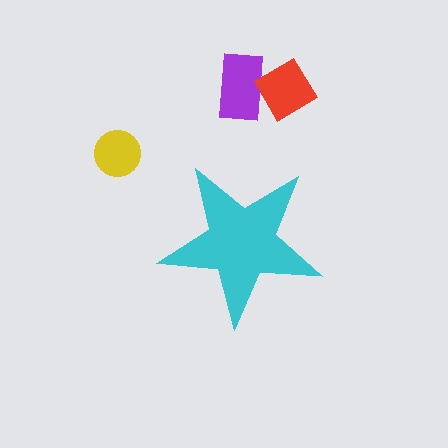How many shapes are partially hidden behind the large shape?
0 shapes are partially hidden.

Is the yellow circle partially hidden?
No, the yellow circle is fully visible.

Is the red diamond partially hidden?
No, the red diamond is fully visible.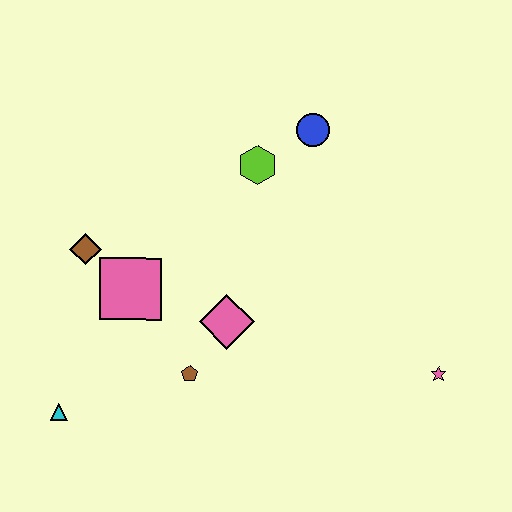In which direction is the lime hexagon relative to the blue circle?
The lime hexagon is to the left of the blue circle.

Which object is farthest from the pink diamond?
The pink star is farthest from the pink diamond.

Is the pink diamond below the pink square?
Yes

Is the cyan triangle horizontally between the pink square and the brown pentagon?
No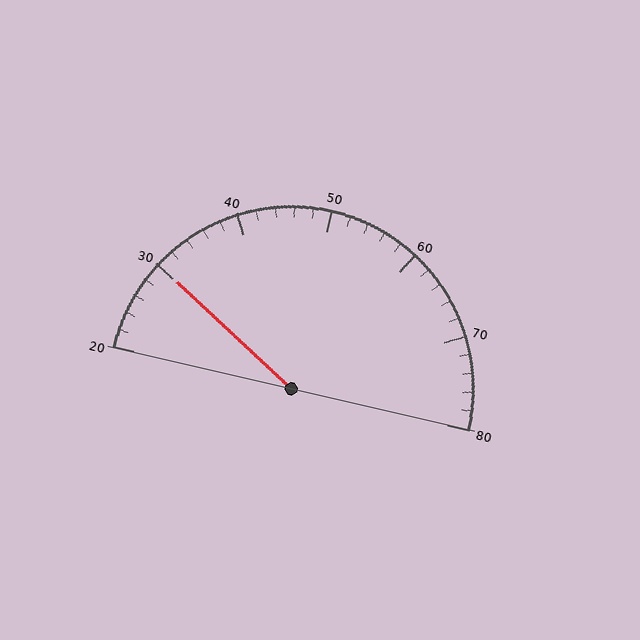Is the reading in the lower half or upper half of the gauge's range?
The reading is in the lower half of the range (20 to 80).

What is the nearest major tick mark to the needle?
The nearest major tick mark is 30.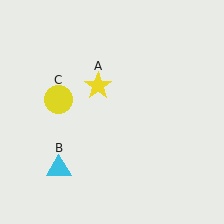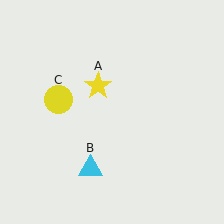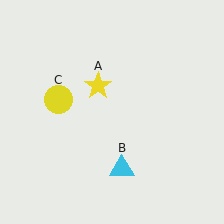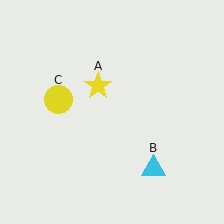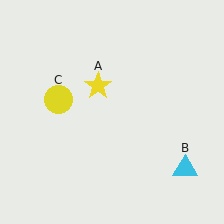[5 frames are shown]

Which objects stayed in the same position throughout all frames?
Yellow star (object A) and yellow circle (object C) remained stationary.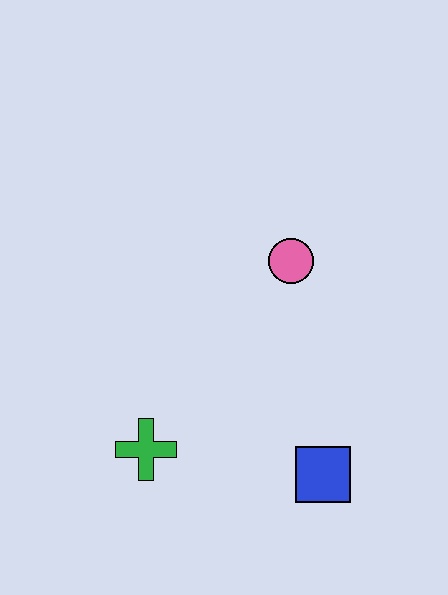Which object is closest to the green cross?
The blue square is closest to the green cross.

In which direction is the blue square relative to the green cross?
The blue square is to the right of the green cross.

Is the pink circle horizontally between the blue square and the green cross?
Yes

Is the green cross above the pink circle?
No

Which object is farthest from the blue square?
The pink circle is farthest from the blue square.